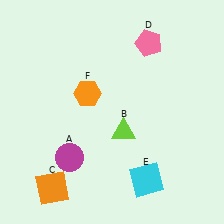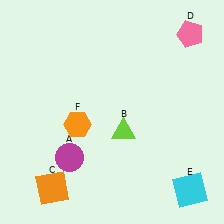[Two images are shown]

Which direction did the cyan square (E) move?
The cyan square (E) moved right.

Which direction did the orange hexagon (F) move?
The orange hexagon (F) moved down.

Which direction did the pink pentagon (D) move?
The pink pentagon (D) moved right.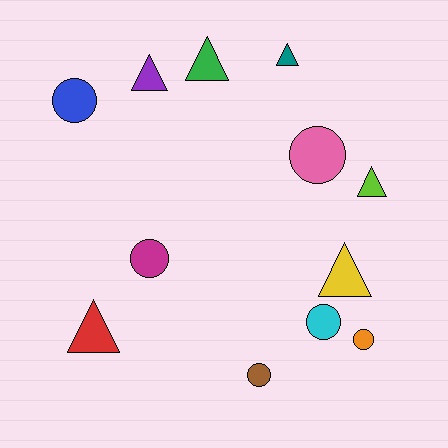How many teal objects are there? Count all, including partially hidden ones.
There is 1 teal object.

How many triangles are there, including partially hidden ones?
There are 6 triangles.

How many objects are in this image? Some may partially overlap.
There are 12 objects.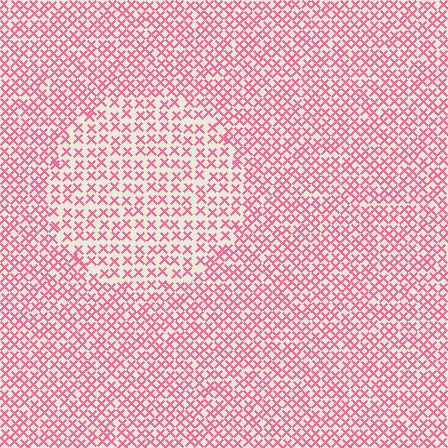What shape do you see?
I see a circle.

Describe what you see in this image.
The image contains small pink elements arranged at two different densities. A circle-shaped region is visible where the elements are less densely packed than the surrounding area.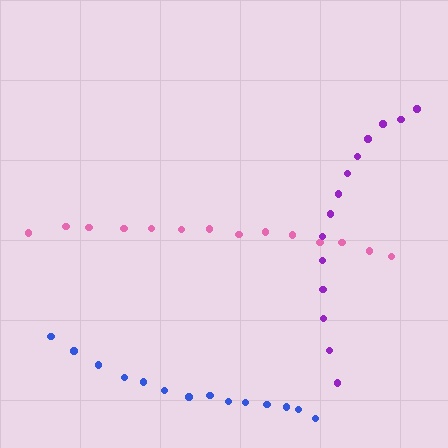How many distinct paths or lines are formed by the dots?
There are 3 distinct paths.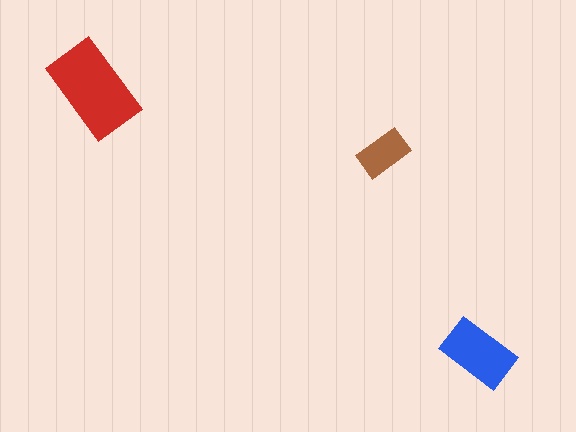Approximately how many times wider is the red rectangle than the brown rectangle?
About 2 times wider.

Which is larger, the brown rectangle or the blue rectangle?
The blue one.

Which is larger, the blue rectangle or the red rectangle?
The red one.